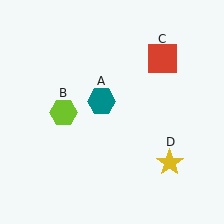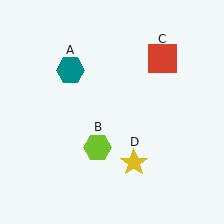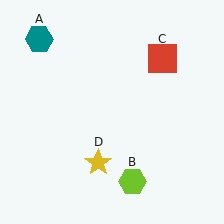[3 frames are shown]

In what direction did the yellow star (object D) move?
The yellow star (object D) moved left.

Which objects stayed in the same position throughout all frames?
Red square (object C) remained stationary.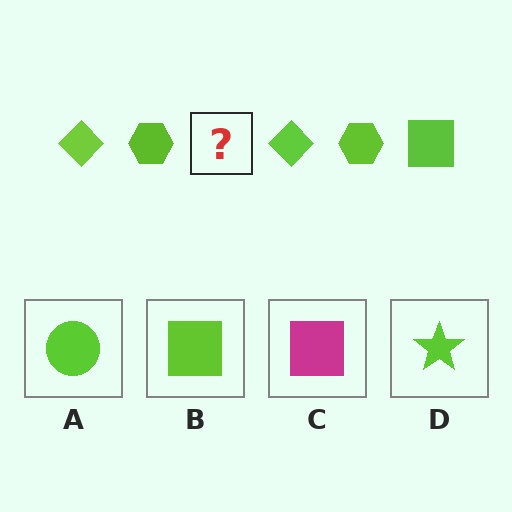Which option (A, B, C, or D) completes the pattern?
B.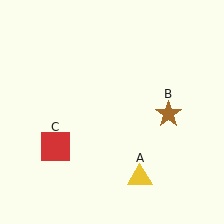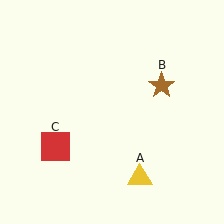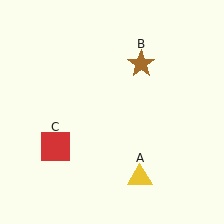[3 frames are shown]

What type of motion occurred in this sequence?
The brown star (object B) rotated counterclockwise around the center of the scene.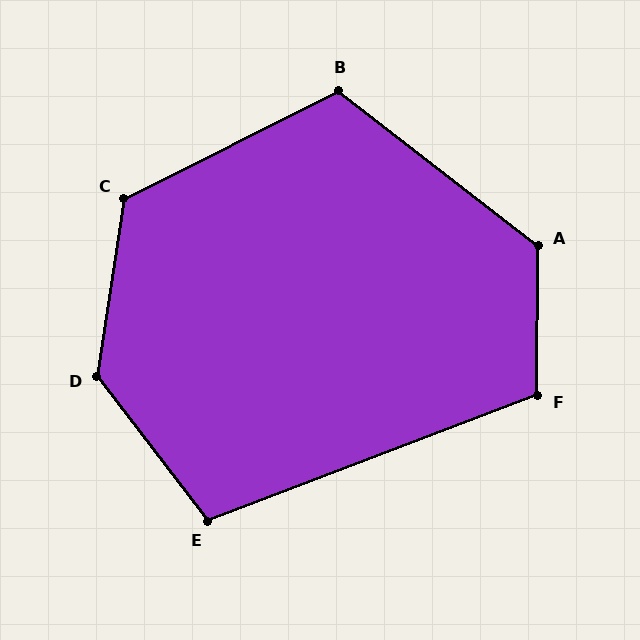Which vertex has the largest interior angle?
D, at approximately 134 degrees.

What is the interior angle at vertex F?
Approximately 111 degrees (obtuse).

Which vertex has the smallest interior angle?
E, at approximately 107 degrees.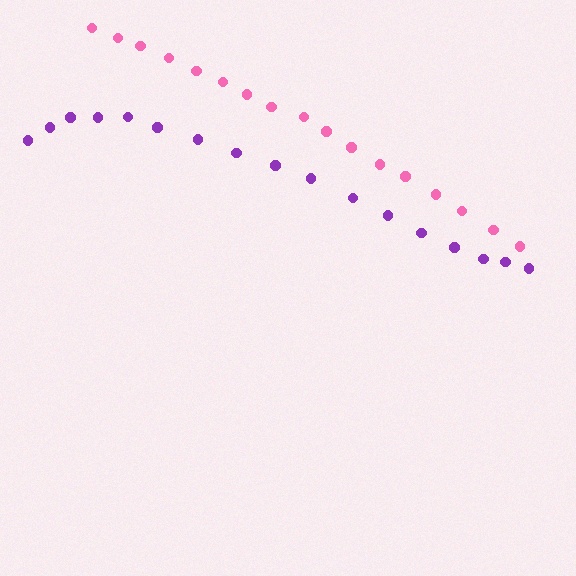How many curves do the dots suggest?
There are 2 distinct paths.